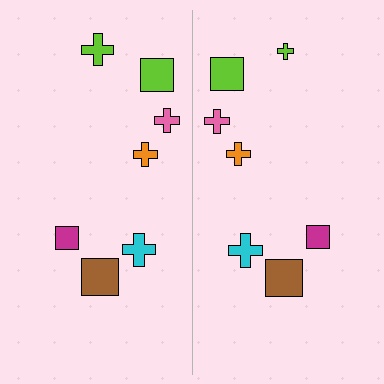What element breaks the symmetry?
The lime cross on the right side has a different size than its mirror counterpart.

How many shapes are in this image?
There are 14 shapes in this image.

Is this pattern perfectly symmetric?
No, the pattern is not perfectly symmetric. The lime cross on the right side has a different size than its mirror counterpart.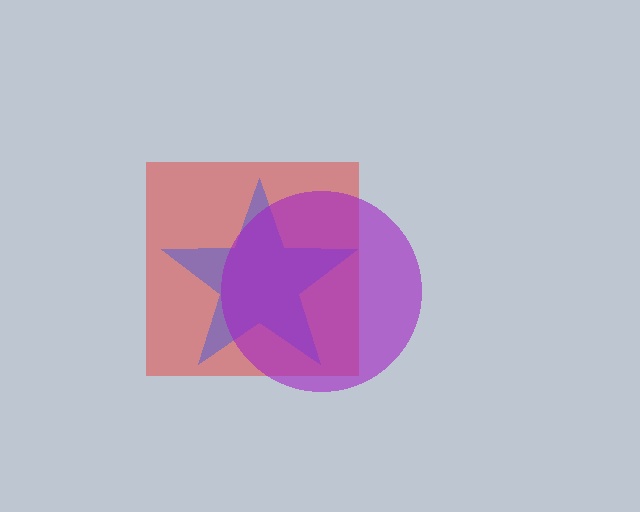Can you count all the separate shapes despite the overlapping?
Yes, there are 3 separate shapes.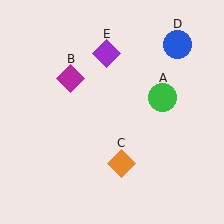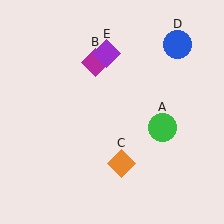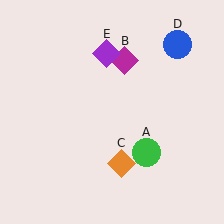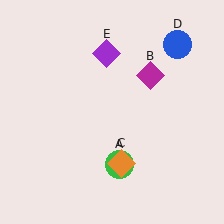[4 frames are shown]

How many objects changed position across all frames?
2 objects changed position: green circle (object A), magenta diamond (object B).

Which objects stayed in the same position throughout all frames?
Orange diamond (object C) and blue circle (object D) and purple diamond (object E) remained stationary.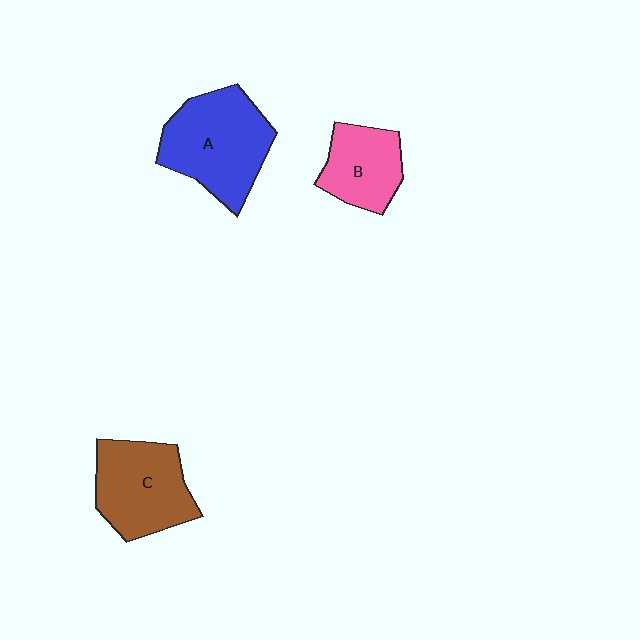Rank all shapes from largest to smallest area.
From largest to smallest: A (blue), C (brown), B (pink).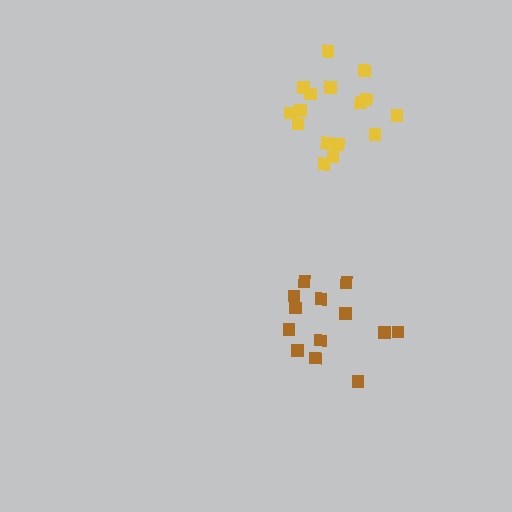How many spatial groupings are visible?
There are 2 spatial groupings.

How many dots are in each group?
Group 1: 13 dots, Group 2: 16 dots (29 total).